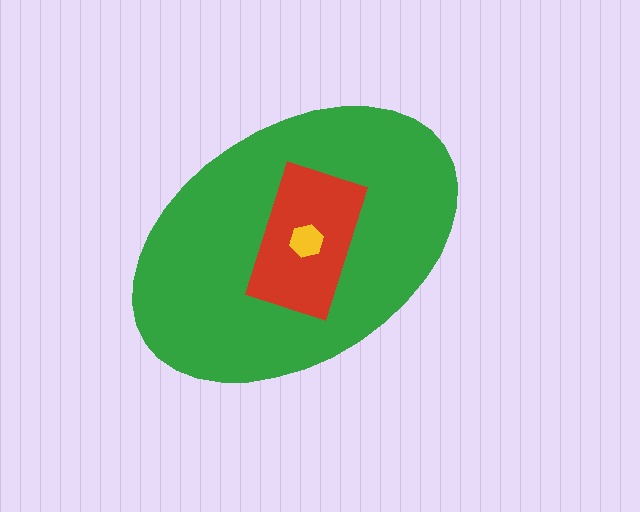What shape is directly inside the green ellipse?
The red rectangle.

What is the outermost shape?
The green ellipse.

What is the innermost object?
The yellow hexagon.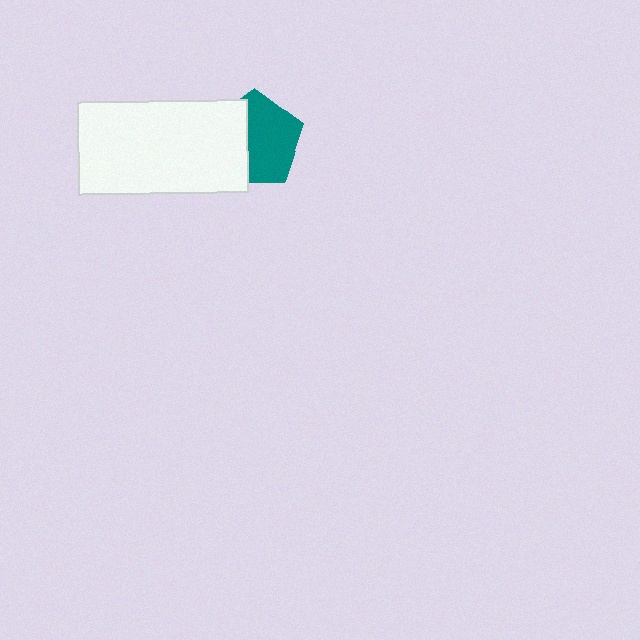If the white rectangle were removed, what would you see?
You would see the complete teal pentagon.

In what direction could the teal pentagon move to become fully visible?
The teal pentagon could move right. That would shift it out from behind the white rectangle entirely.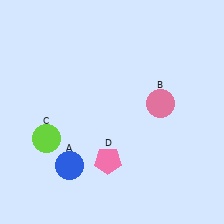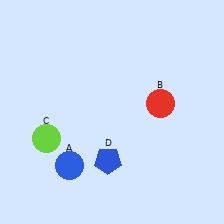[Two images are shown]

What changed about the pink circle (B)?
In Image 1, B is pink. In Image 2, it changed to red.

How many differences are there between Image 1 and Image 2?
There are 2 differences between the two images.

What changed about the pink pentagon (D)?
In Image 1, D is pink. In Image 2, it changed to blue.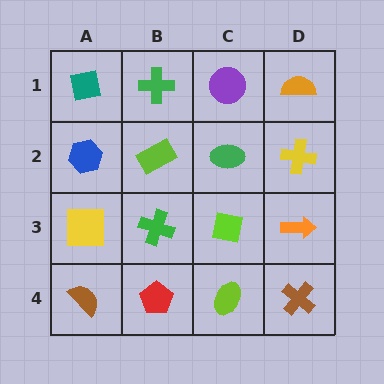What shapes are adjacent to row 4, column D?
An orange arrow (row 3, column D), a lime ellipse (row 4, column C).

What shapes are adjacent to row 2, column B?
A green cross (row 1, column B), a green cross (row 3, column B), a blue hexagon (row 2, column A), a green ellipse (row 2, column C).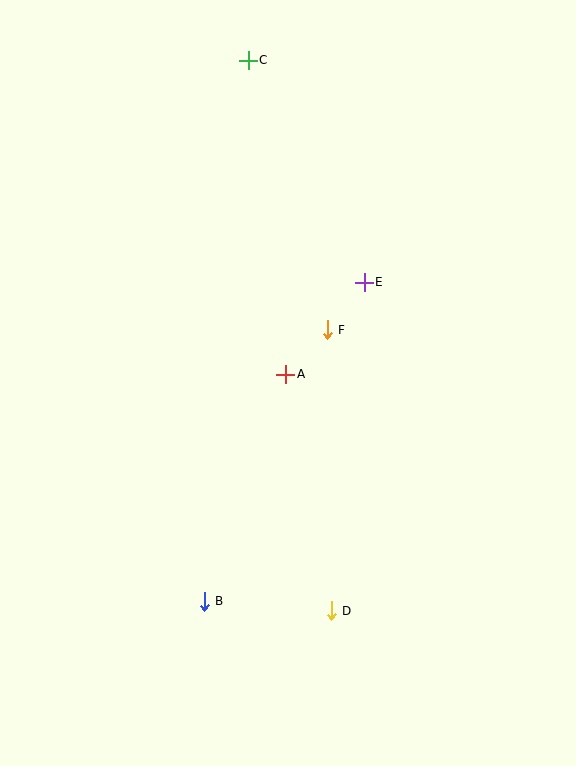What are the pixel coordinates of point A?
Point A is at (286, 374).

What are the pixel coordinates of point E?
Point E is at (364, 282).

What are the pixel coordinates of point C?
Point C is at (248, 60).